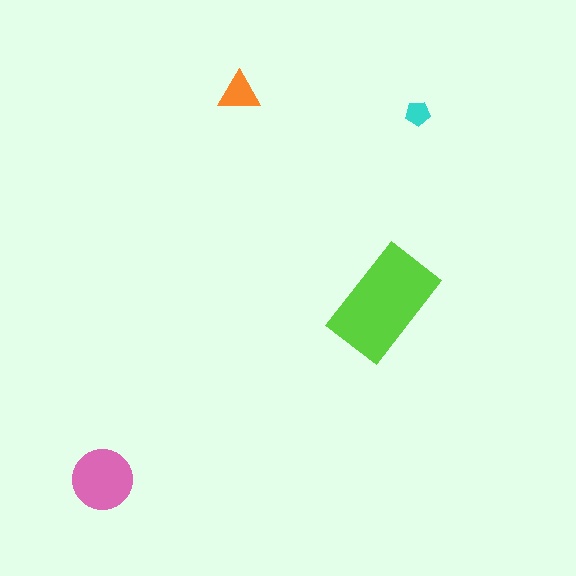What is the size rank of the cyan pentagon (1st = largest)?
4th.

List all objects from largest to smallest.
The lime rectangle, the pink circle, the orange triangle, the cyan pentagon.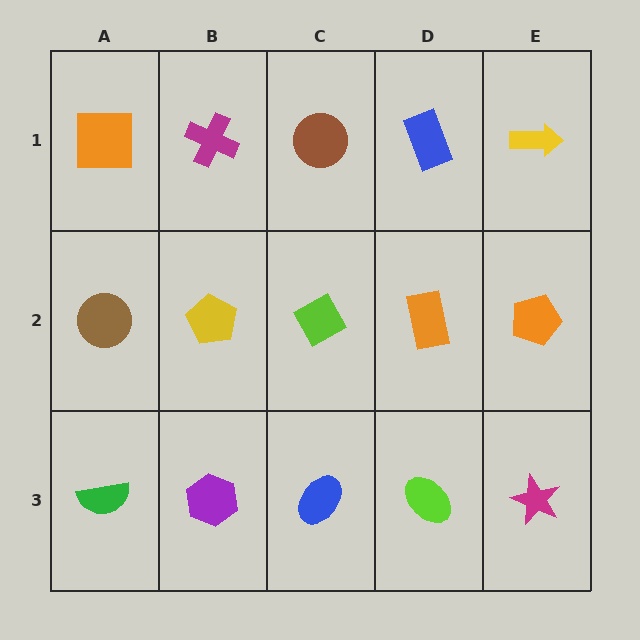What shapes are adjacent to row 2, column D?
A blue rectangle (row 1, column D), a lime ellipse (row 3, column D), a lime diamond (row 2, column C), an orange pentagon (row 2, column E).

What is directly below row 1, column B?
A yellow pentagon.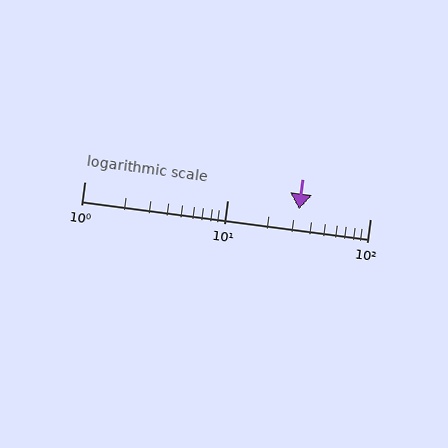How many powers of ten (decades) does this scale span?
The scale spans 2 decades, from 1 to 100.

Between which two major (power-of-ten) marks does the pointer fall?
The pointer is between 10 and 100.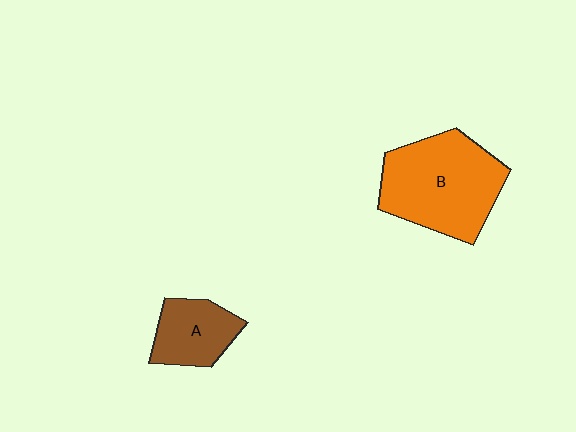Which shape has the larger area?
Shape B (orange).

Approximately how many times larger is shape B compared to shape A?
Approximately 2.1 times.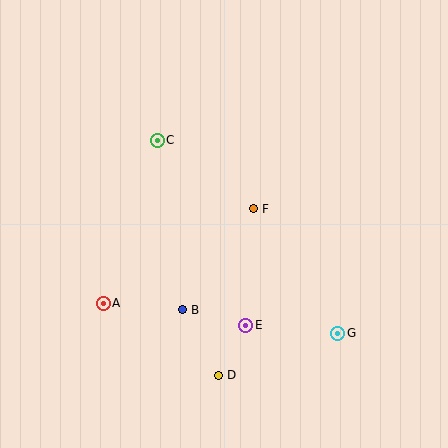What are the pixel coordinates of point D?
Point D is at (218, 375).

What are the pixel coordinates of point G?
Point G is at (338, 333).